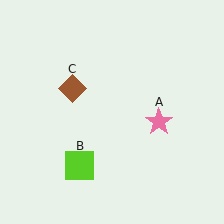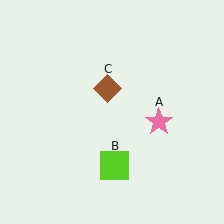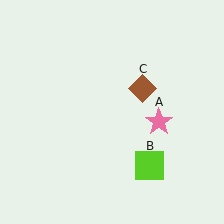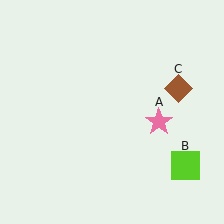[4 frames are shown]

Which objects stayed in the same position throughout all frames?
Pink star (object A) remained stationary.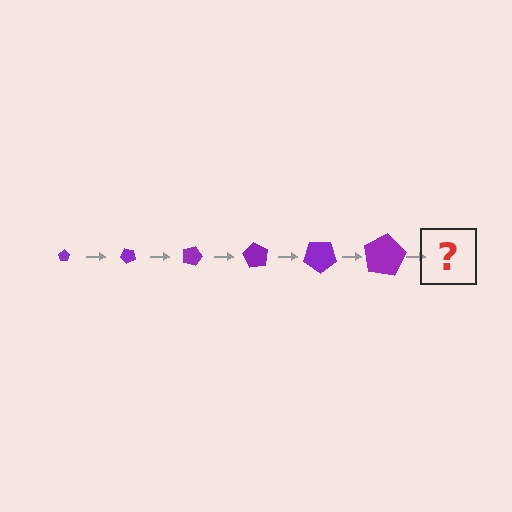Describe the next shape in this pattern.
It should be a pentagon, larger than the previous one and rotated 270 degrees from the start.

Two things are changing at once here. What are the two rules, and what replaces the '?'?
The two rules are that the pentagon grows larger each step and it rotates 45 degrees each step. The '?' should be a pentagon, larger than the previous one and rotated 270 degrees from the start.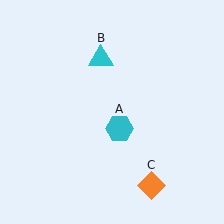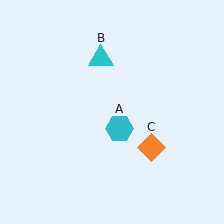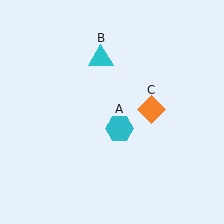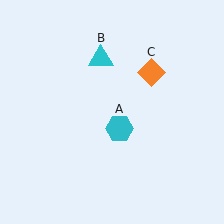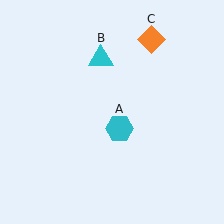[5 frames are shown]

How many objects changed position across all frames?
1 object changed position: orange diamond (object C).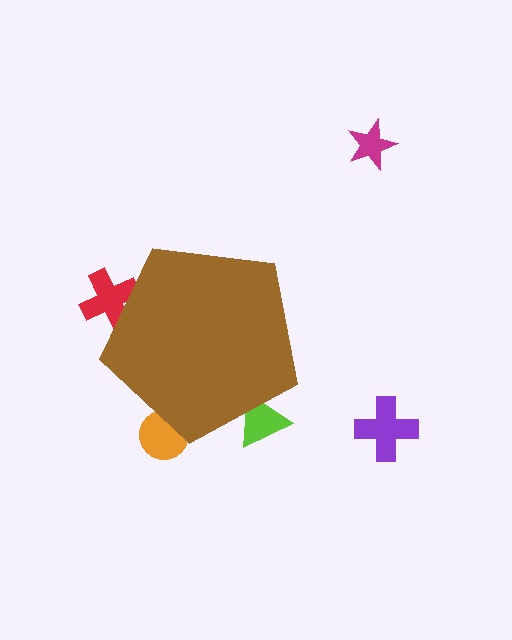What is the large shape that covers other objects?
A brown pentagon.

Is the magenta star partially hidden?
No, the magenta star is fully visible.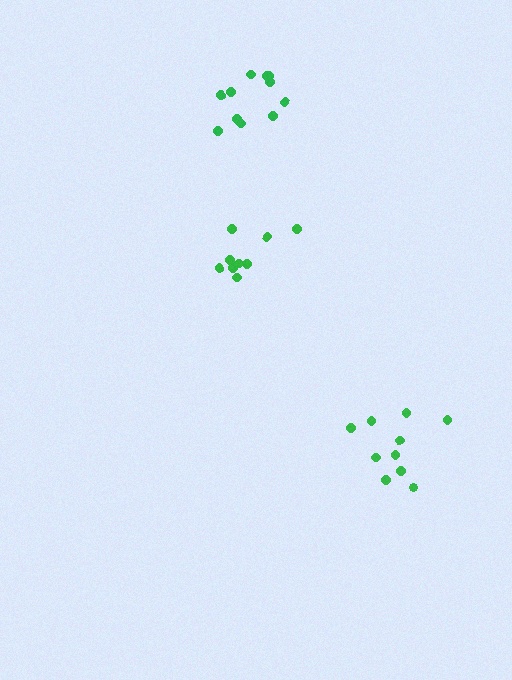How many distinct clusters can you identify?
There are 3 distinct clusters.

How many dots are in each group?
Group 1: 10 dots, Group 2: 9 dots, Group 3: 11 dots (30 total).